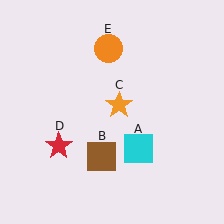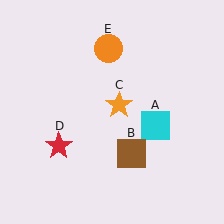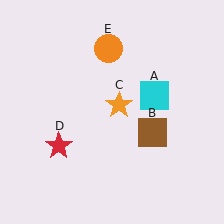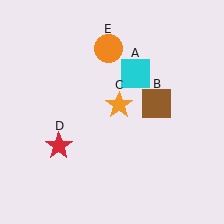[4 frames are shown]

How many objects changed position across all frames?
2 objects changed position: cyan square (object A), brown square (object B).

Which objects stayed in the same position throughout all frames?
Orange star (object C) and red star (object D) and orange circle (object E) remained stationary.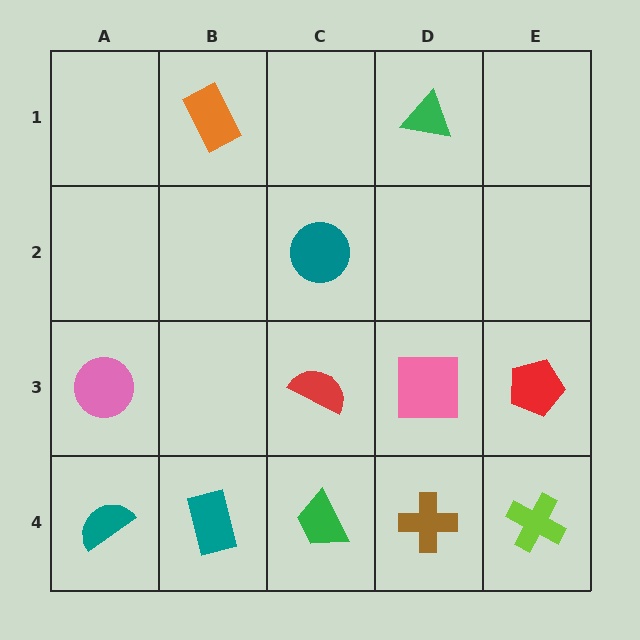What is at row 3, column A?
A pink circle.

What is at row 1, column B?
An orange rectangle.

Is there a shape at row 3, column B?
No, that cell is empty.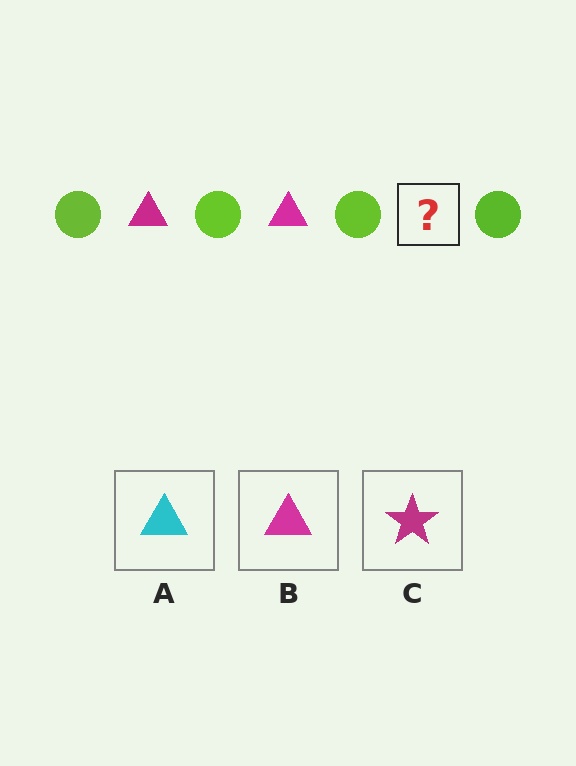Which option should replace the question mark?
Option B.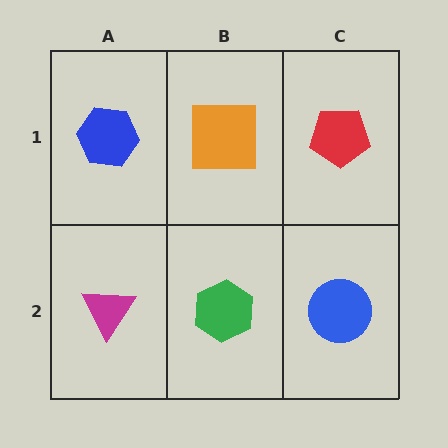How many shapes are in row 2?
3 shapes.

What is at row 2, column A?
A magenta triangle.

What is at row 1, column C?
A red pentagon.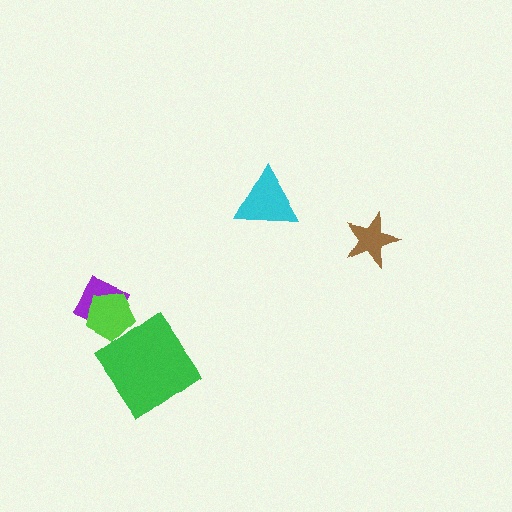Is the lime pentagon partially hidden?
No, no other shape covers it.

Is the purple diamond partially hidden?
Yes, it is partially covered by another shape.